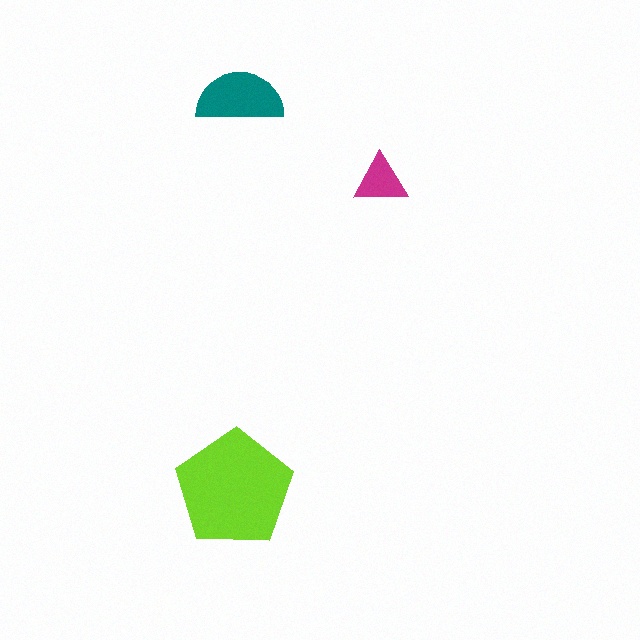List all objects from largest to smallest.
The lime pentagon, the teal semicircle, the magenta triangle.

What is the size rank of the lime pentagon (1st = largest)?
1st.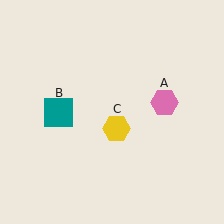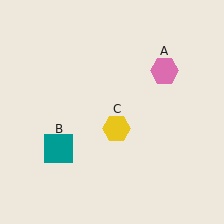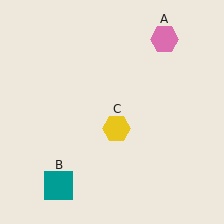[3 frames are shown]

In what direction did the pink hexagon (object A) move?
The pink hexagon (object A) moved up.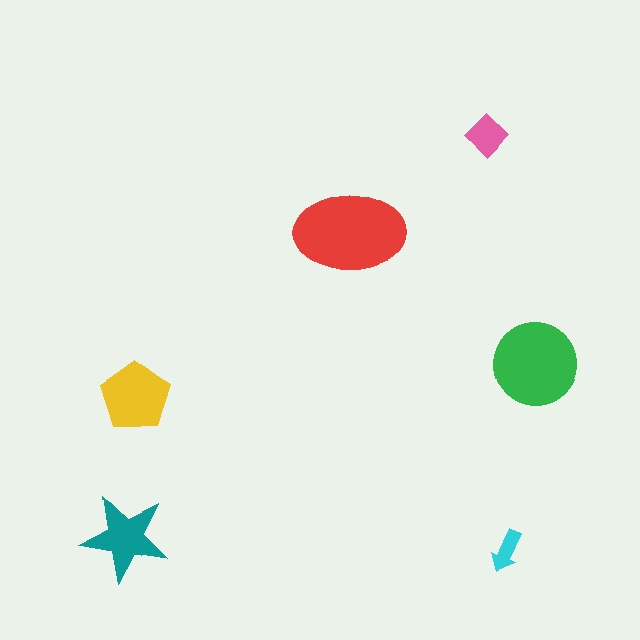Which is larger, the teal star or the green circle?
The green circle.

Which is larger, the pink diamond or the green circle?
The green circle.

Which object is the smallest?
The cyan arrow.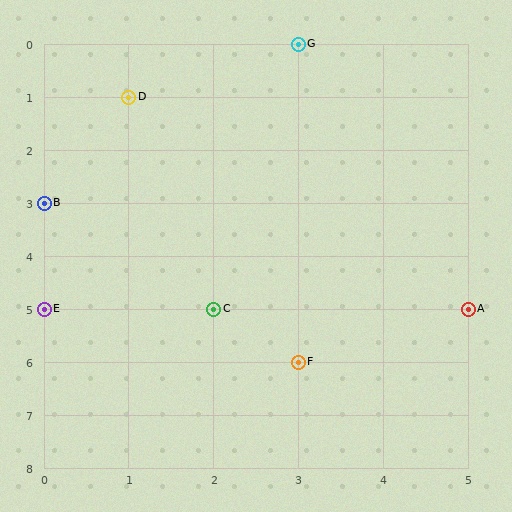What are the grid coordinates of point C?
Point C is at grid coordinates (2, 5).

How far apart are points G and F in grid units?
Points G and F are 6 rows apart.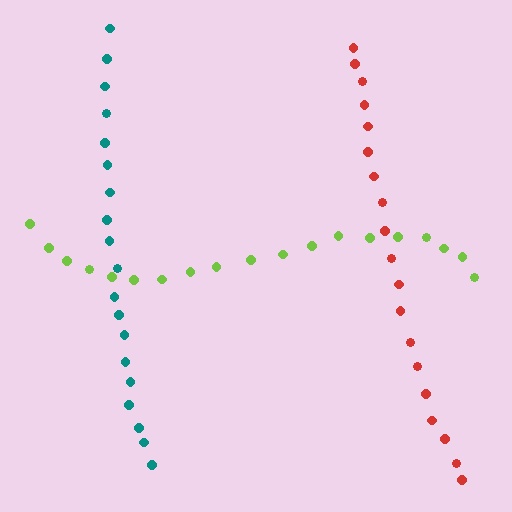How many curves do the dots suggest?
There are 3 distinct paths.